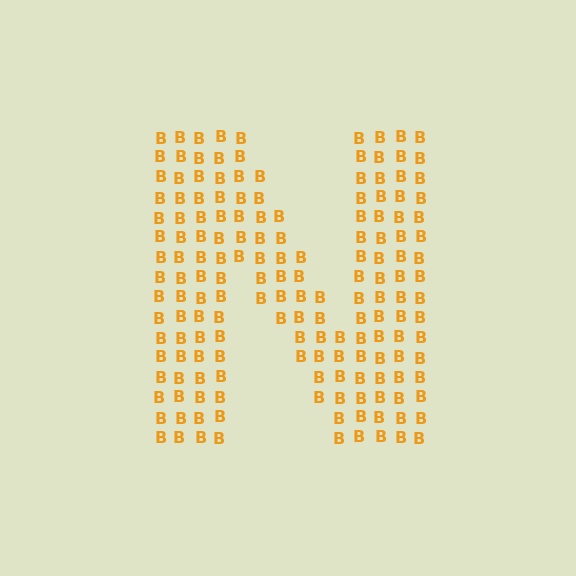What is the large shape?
The large shape is the letter N.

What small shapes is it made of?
It is made of small letter B's.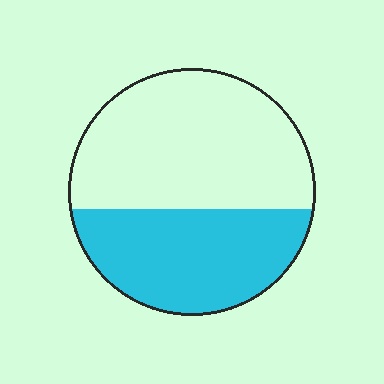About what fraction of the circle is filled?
About two fifths (2/5).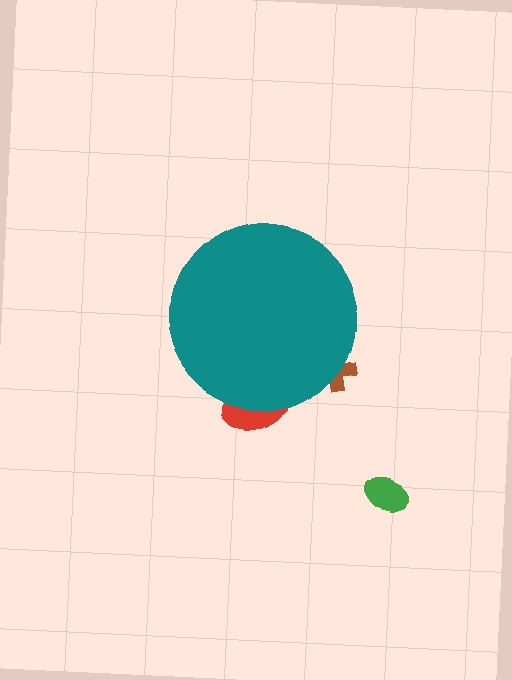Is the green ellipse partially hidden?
No, the green ellipse is fully visible.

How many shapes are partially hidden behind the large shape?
2 shapes are partially hidden.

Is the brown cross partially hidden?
Yes, the brown cross is partially hidden behind the teal circle.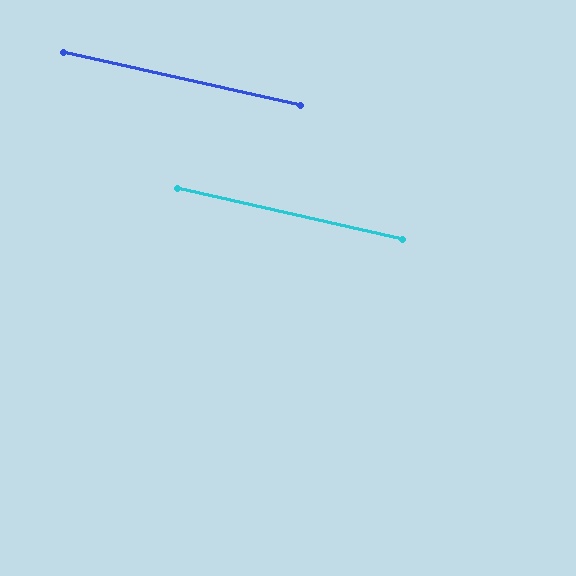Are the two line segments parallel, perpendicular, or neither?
Parallel — their directions differ by only 0.2°.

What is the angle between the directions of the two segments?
Approximately 0 degrees.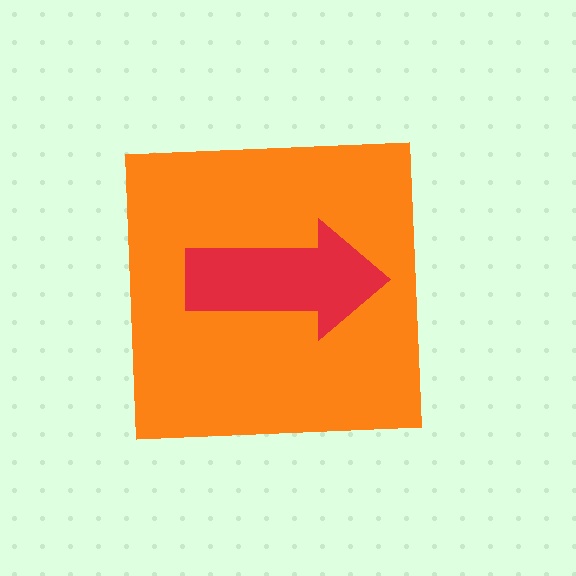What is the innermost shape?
The red arrow.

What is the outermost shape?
The orange square.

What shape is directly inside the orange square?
The red arrow.